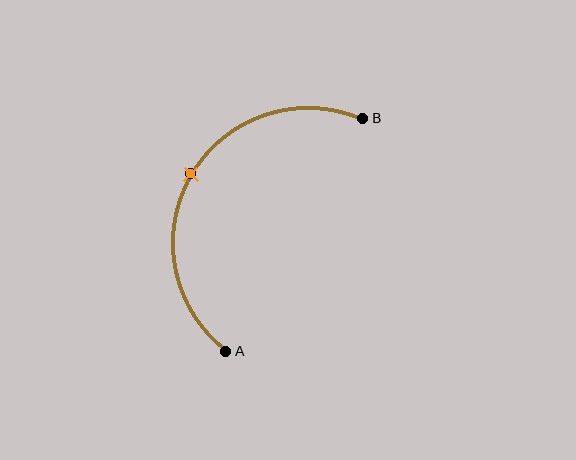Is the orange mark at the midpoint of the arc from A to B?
Yes. The orange mark lies on the arc at equal arc-length from both A and B — it is the arc midpoint.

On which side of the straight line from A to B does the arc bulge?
The arc bulges to the left of the straight line connecting A and B.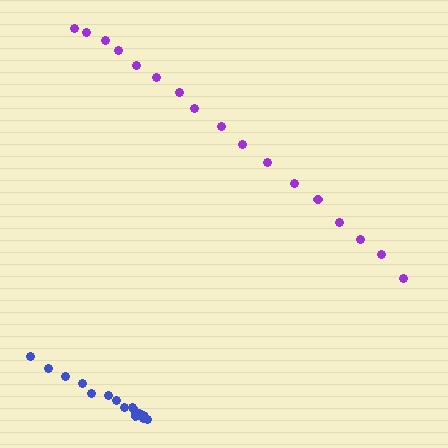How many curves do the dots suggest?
There are 2 distinct paths.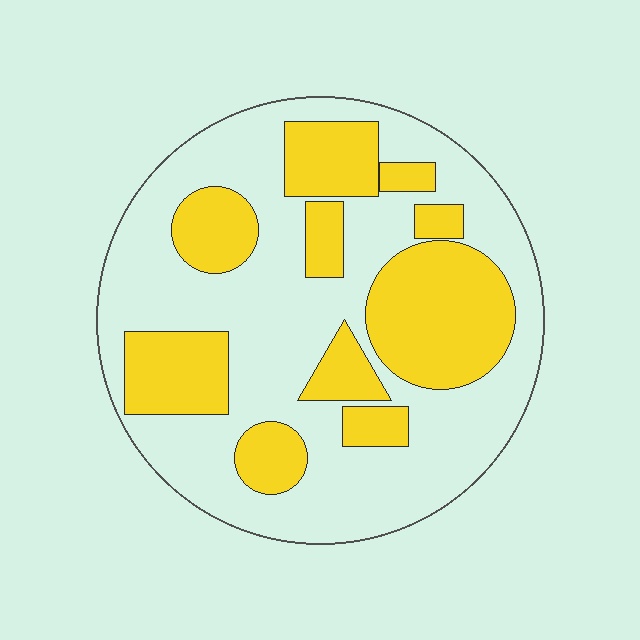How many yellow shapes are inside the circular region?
10.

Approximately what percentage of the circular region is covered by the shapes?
Approximately 35%.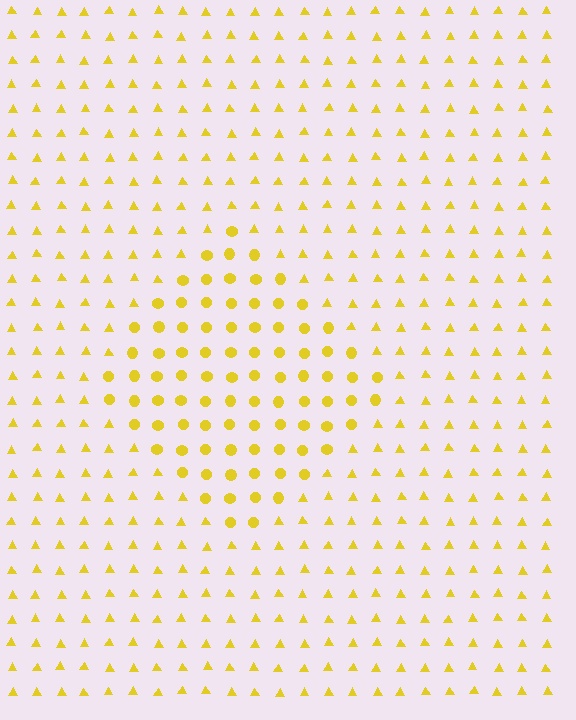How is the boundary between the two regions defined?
The boundary is defined by a change in element shape: circles inside vs. triangles outside. All elements share the same color and spacing.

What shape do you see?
I see a diamond.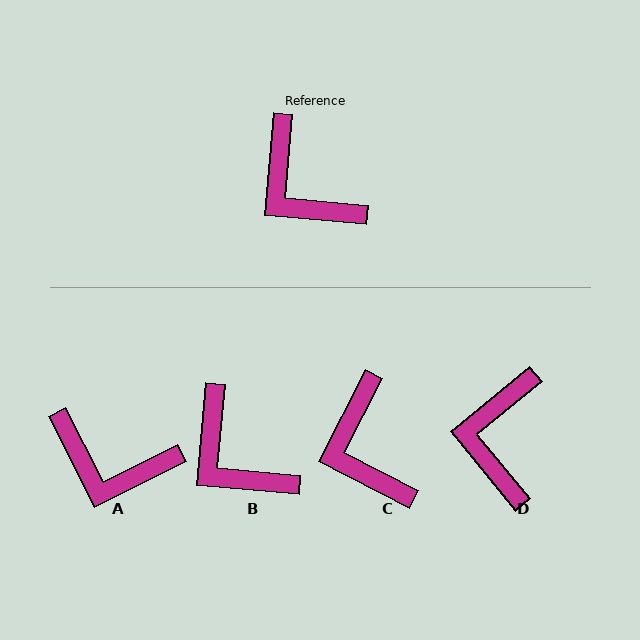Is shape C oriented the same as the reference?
No, it is off by about 22 degrees.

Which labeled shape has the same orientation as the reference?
B.